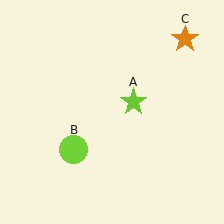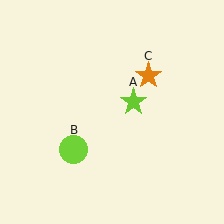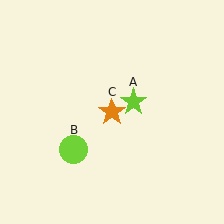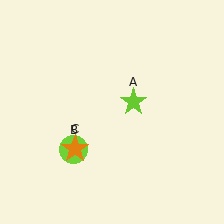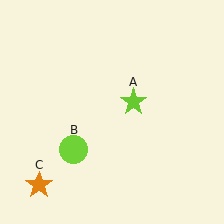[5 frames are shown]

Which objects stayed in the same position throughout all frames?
Lime star (object A) and lime circle (object B) remained stationary.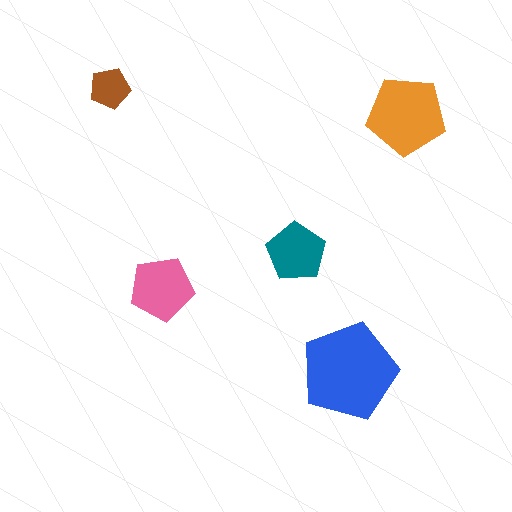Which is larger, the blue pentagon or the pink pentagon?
The blue one.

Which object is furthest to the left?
The brown pentagon is leftmost.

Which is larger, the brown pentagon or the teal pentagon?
The teal one.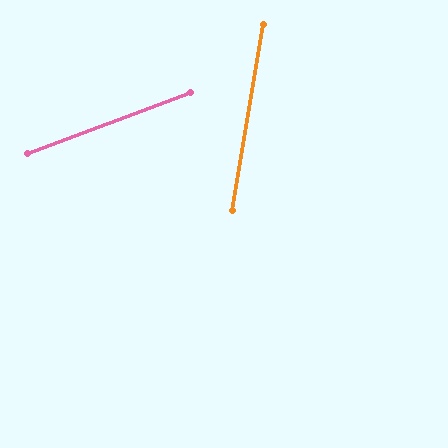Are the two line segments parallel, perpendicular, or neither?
Neither parallel nor perpendicular — they differ by about 60°.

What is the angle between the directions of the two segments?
Approximately 60 degrees.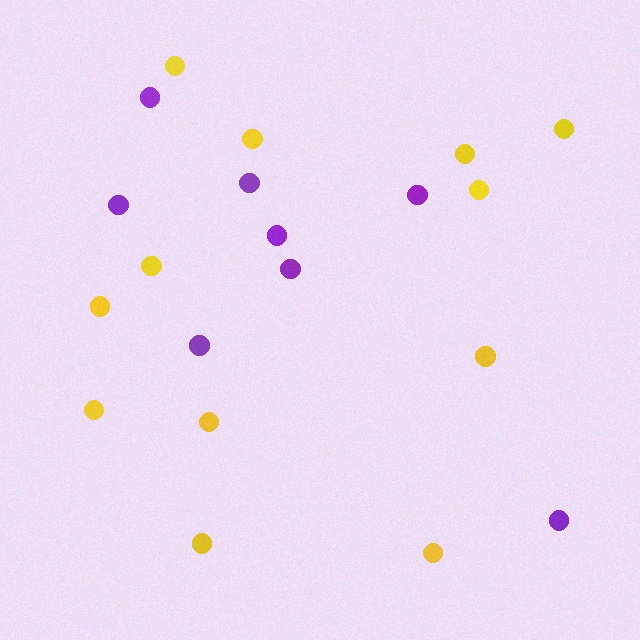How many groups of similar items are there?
There are 2 groups: one group of yellow circles (12) and one group of purple circles (8).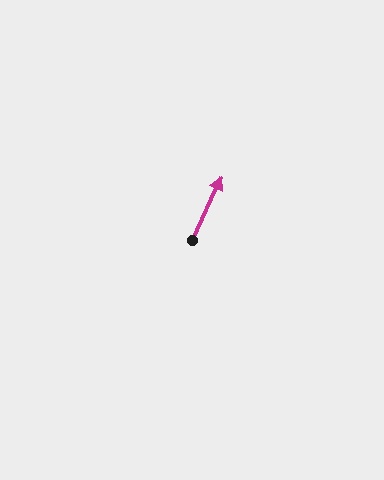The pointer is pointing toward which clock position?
Roughly 1 o'clock.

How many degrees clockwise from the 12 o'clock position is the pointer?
Approximately 25 degrees.